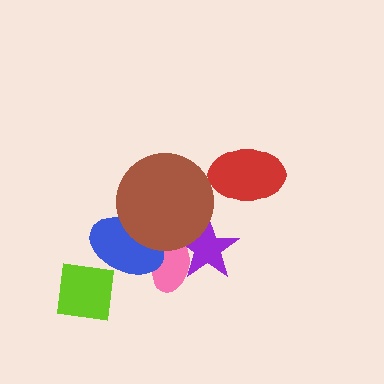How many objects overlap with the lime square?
1 object overlaps with the lime square.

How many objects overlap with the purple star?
2 objects overlap with the purple star.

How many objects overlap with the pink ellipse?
3 objects overlap with the pink ellipse.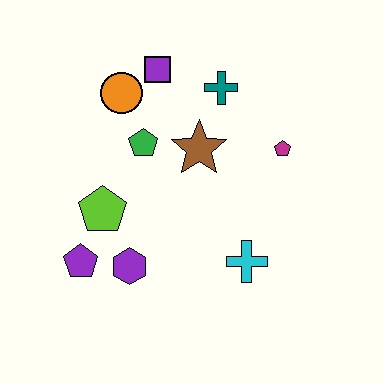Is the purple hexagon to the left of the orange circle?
No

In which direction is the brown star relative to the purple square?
The brown star is below the purple square.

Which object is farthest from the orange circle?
The cyan cross is farthest from the orange circle.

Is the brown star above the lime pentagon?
Yes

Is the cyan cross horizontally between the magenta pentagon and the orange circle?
Yes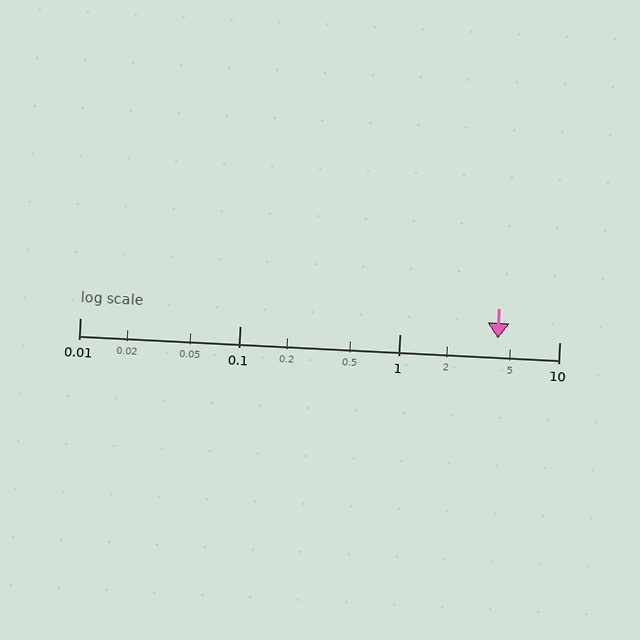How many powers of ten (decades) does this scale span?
The scale spans 3 decades, from 0.01 to 10.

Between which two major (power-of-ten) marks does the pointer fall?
The pointer is between 1 and 10.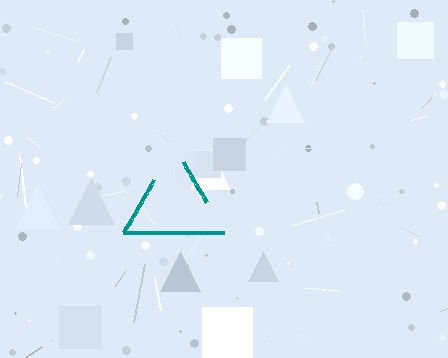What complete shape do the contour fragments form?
The contour fragments form a triangle.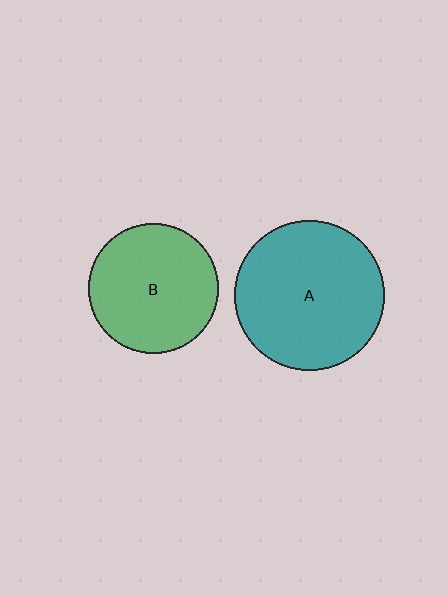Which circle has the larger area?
Circle A (teal).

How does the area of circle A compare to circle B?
Approximately 1.3 times.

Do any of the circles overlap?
No, none of the circles overlap.